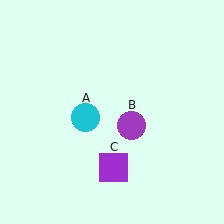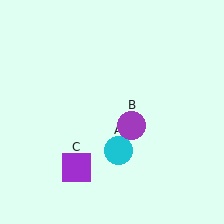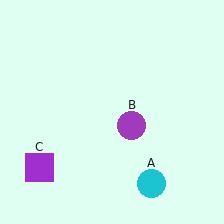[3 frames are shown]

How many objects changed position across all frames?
2 objects changed position: cyan circle (object A), purple square (object C).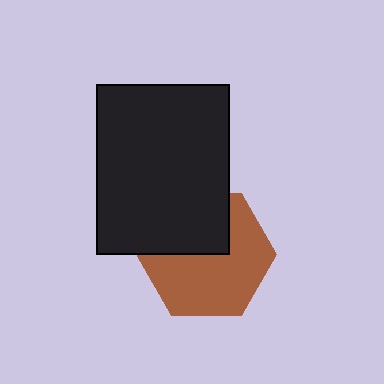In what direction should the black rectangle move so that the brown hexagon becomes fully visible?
The black rectangle should move up. That is the shortest direction to clear the overlap and leave the brown hexagon fully visible.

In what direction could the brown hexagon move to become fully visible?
The brown hexagon could move down. That would shift it out from behind the black rectangle entirely.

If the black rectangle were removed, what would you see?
You would see the complete brown hexagon.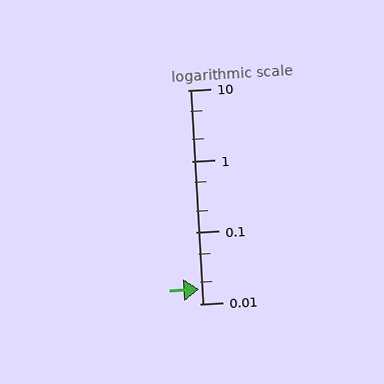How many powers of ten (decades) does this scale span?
The scale spans 3 decades, from 0.01 to 10.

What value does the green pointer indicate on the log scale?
The pointer indicates approximately 0.016.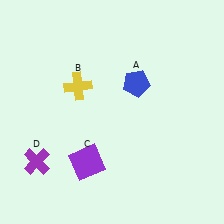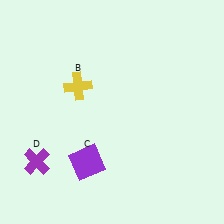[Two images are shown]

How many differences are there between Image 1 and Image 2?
There is 1 difference between the two images.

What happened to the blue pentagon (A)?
The blue pentagon (A) was removed in Image 2. It was in the top-right area of Image 1.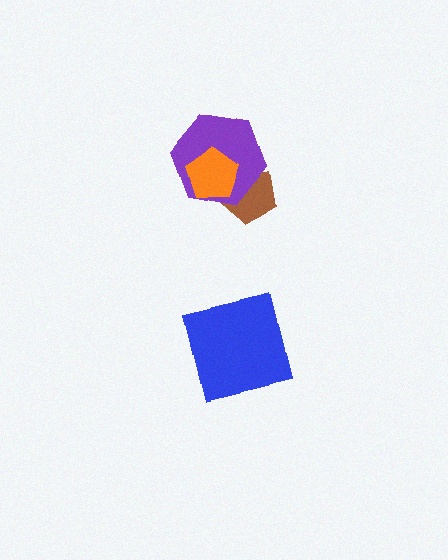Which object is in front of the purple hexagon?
The orange pentagon is in front of the purple hexagon.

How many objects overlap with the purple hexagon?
2 objects overlap with the purple hexagon.